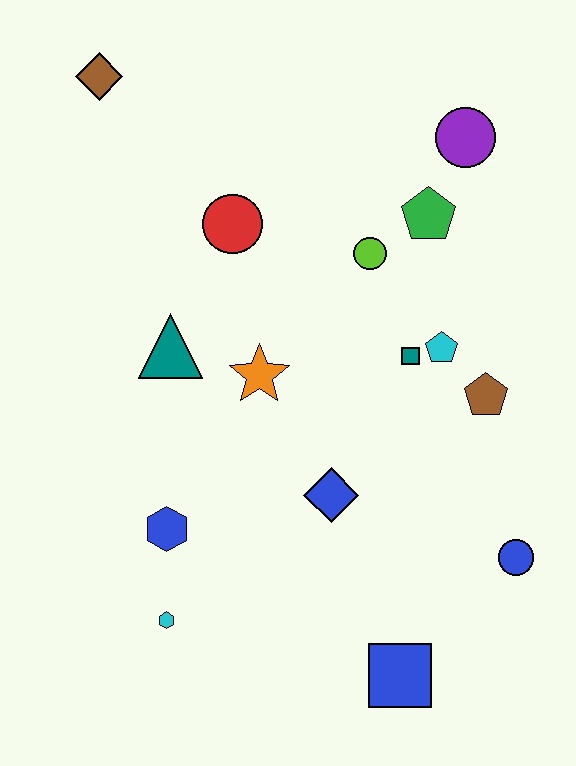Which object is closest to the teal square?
The cyan pentagon is closest to the teal square.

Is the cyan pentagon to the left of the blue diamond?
No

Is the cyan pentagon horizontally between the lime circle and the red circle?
No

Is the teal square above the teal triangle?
No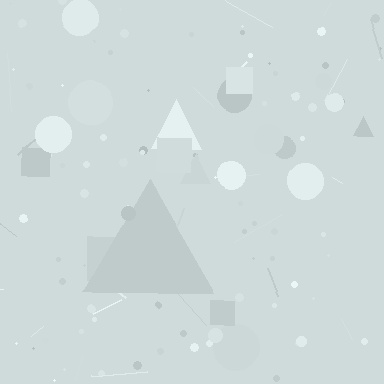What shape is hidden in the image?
A triangle is hidden in the image.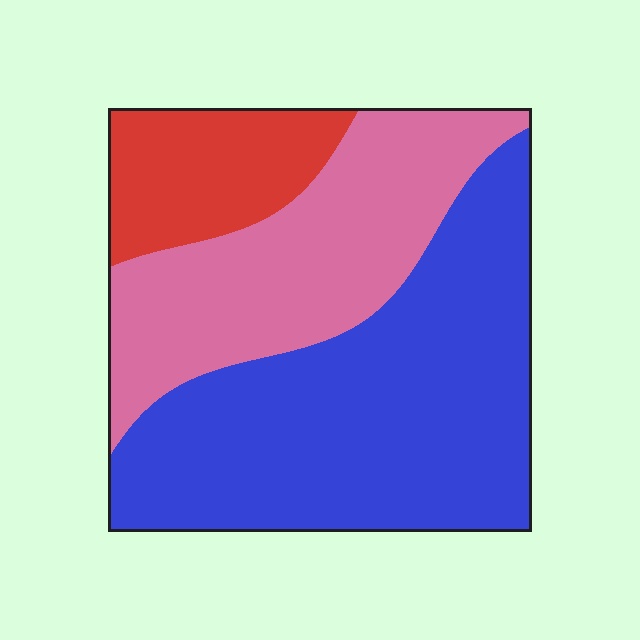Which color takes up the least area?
Red, at roughly 15%.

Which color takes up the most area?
Blue, at roughly 50%.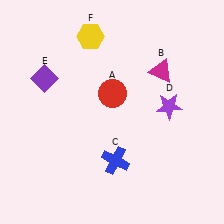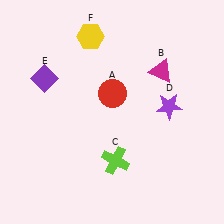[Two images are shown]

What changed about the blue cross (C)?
In Image 1, C is blue. In Image 2, it changed to lime.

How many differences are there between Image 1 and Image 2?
There is 1 difference between the two images.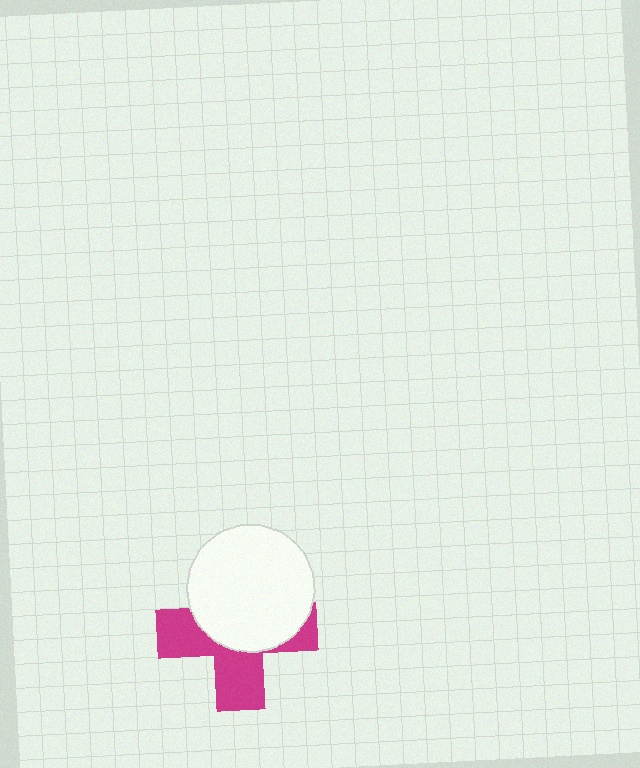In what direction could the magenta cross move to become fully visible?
The magenta cross could move down. That would shift it out from behind the white circle entirely.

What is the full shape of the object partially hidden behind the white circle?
The partially hidden object is a magenta cross.